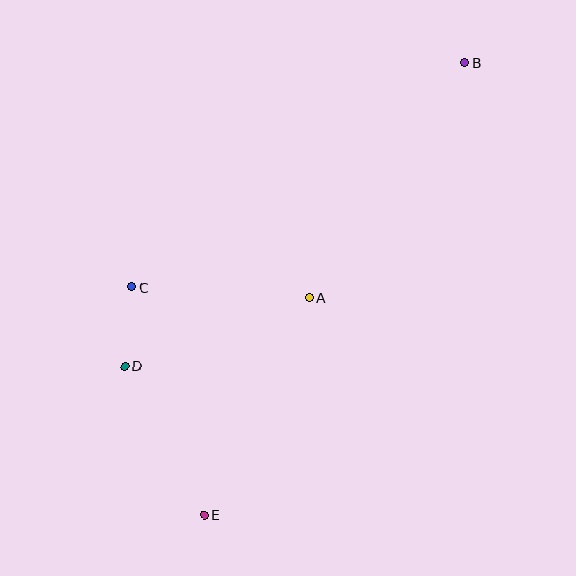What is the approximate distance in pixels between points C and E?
The distance between C and E is approximately 239 pixels.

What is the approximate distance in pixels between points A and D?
The distance between A and D is approximately 197 pixels.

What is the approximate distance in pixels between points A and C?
The distance between A and C is approximately 177 pixels.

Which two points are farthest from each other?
Points B and E are farthest from each other.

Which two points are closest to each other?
Points C and D are closest to each other.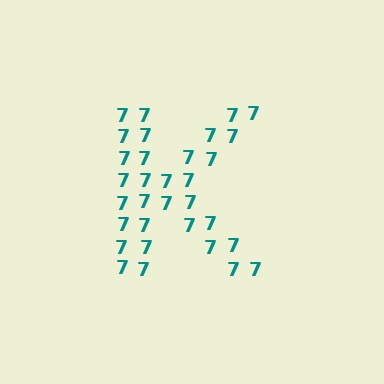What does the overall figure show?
The overall figure shows the letter K.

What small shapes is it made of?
It is made of small digit 7's.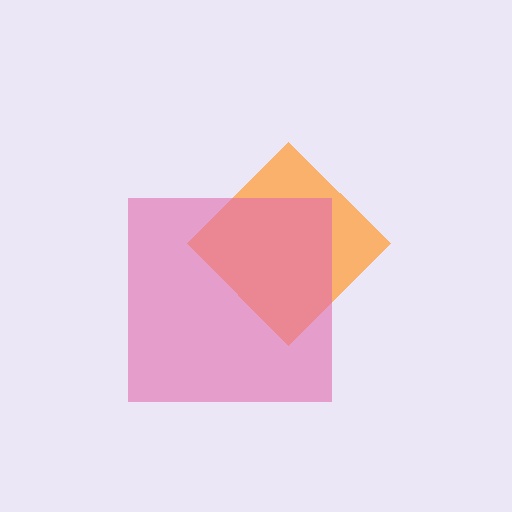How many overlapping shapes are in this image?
There are 2 overlapping shapes in the image.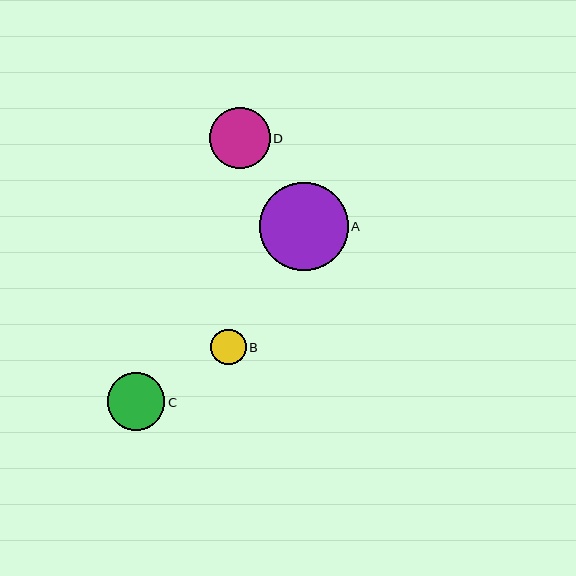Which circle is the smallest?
Circle B is the smallest with a size of approximately 36 pixels.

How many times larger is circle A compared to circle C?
Circle A is approximately 1.5 times the size of circle C.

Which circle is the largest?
Circle A is the largest with a size of approximately 88 pixels.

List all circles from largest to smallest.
From largest to smallest: A, D, C, B.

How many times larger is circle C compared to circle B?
Circle C is approximately 1.6 times the size of circle B.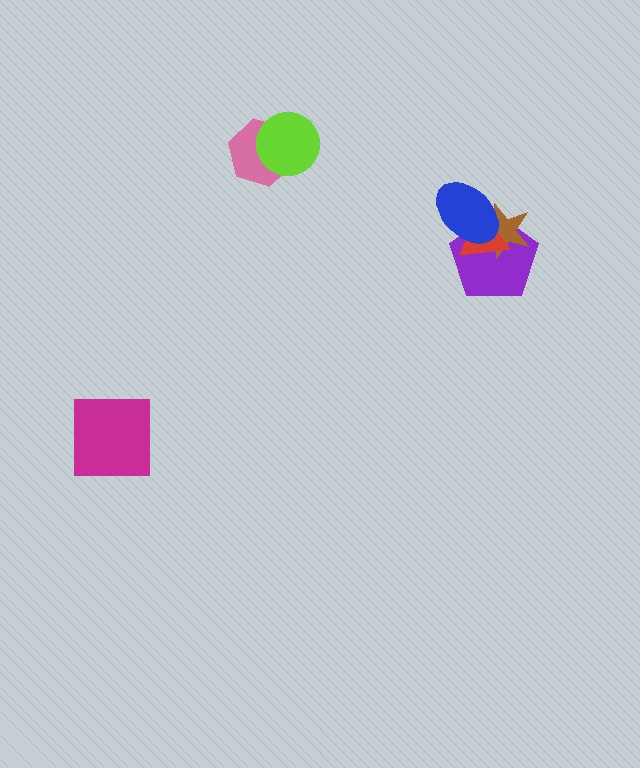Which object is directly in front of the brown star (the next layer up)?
The red triangle is directly in front of the brown star.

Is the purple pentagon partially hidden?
Yes, it is partially covered by another shape.